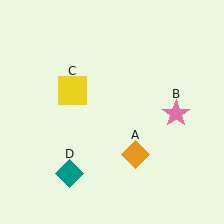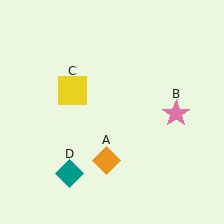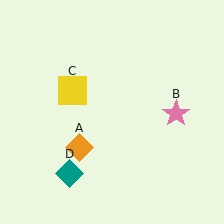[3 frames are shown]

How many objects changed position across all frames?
1 object changed position: orange diamond (object A).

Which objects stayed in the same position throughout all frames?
Pink star (object B) and yellow square (object C) and teal diamond (object D) remained stationary.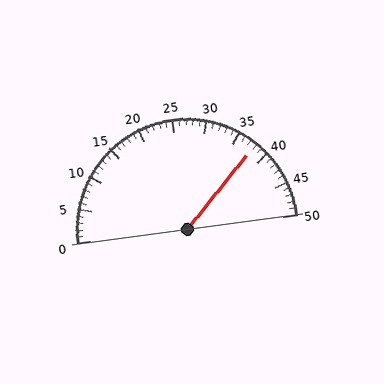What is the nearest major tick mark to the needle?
The nearest major tick mark is 40.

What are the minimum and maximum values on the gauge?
The gauge ranges from 0 to 50.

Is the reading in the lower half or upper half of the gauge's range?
The reading is in the upper half of the range (0 to 50).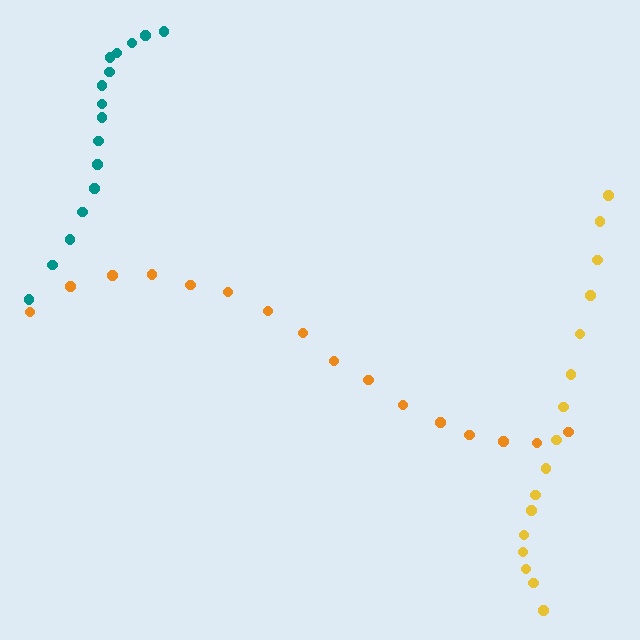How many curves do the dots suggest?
There are 3 distinct paths.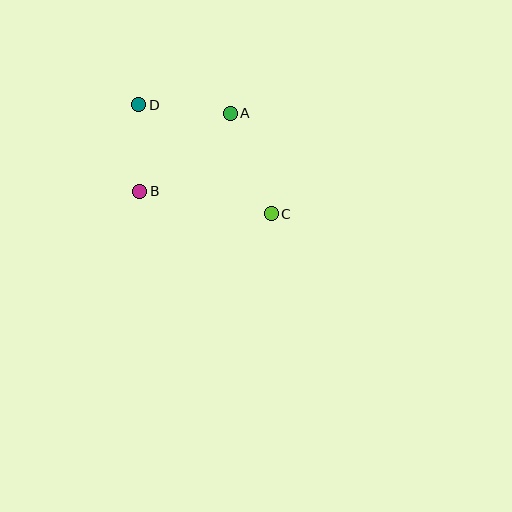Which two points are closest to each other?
Points B and D are closest to each other.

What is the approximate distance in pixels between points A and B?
The distance between A and B is approximately 119 pixels.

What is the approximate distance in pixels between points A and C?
The distance between A and C is approximately 109 pixels.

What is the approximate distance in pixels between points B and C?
The distance between B and C is approximately 133 pixels.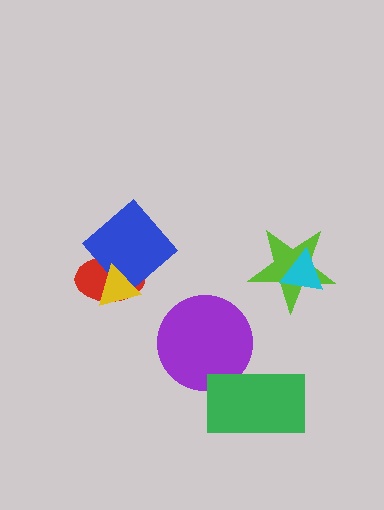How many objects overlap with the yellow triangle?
2 objects overlap with the yellow triangle.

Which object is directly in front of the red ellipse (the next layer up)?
The blue diamond is directly in front of the red ellipse.